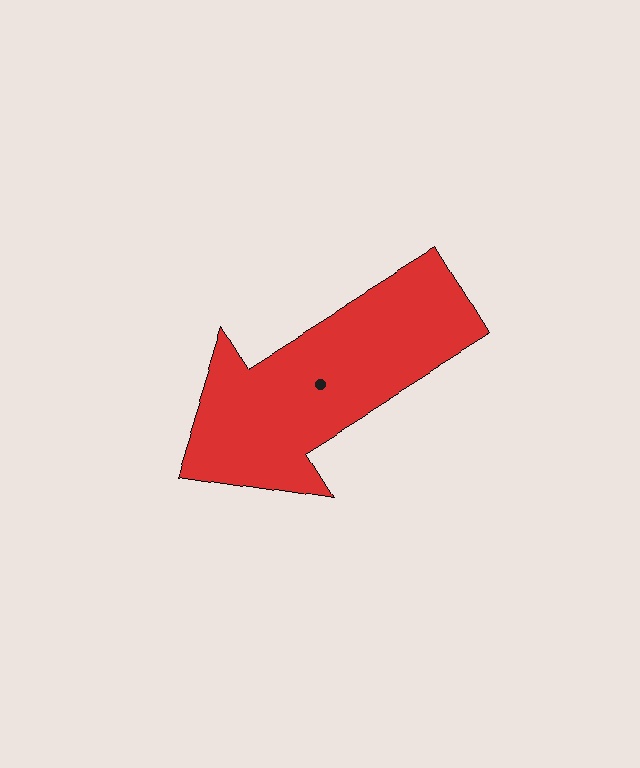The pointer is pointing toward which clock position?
Roughly 8 o'clock.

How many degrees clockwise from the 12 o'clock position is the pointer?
Approximately 238 degrees.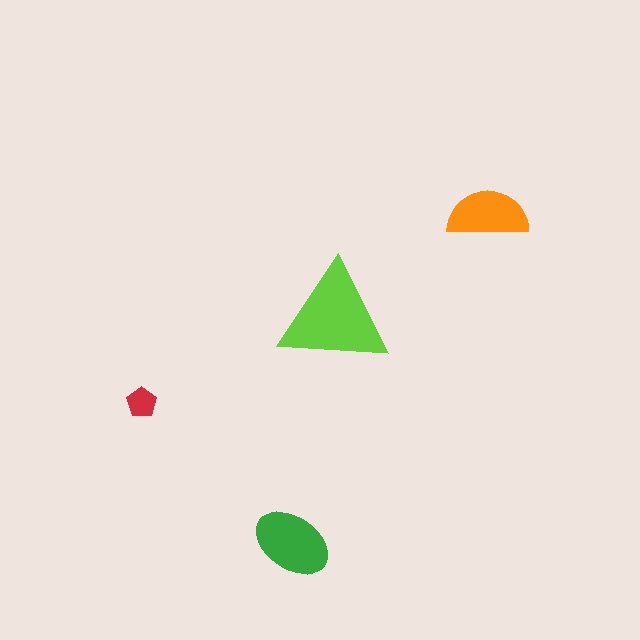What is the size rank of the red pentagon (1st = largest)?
4th.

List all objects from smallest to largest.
The red pentagon, the orange semicircle, the green ellipse, the lime triangle.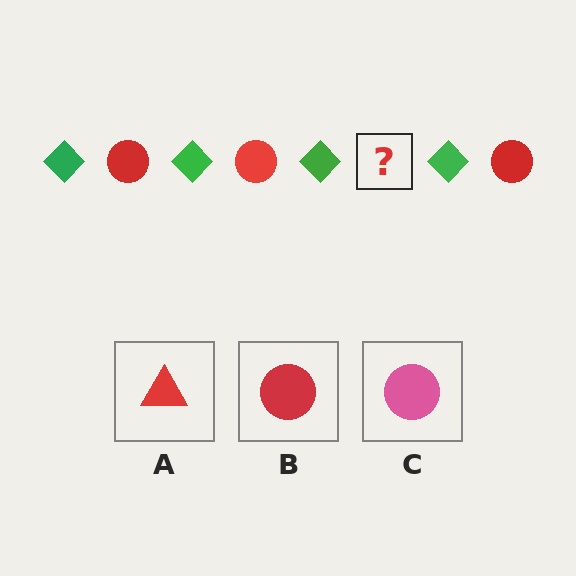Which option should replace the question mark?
Option B.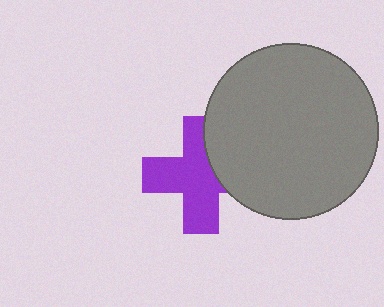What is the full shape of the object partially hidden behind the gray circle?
The partially hidden object is a purple cross.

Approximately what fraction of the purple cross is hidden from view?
Roughly 31% of the purple cross is hidden behind the gray circle.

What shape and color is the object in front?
The object in front is a gray circle.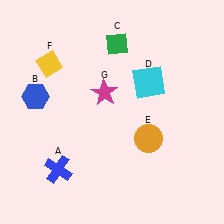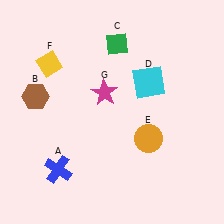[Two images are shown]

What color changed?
The hexagon (B) changed from blue in Image 1 to brown in Image 2.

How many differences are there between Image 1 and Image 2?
There is 1 difference between the two images.